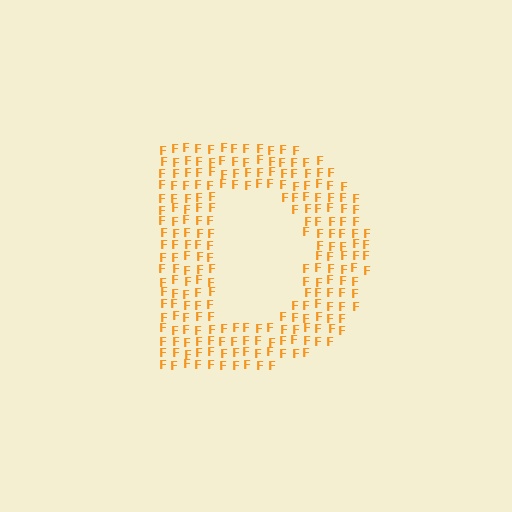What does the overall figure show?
The overall figure shows the letter D.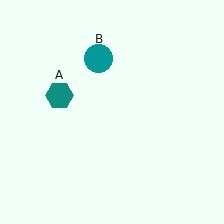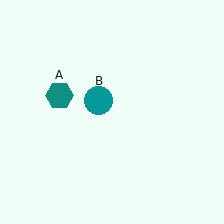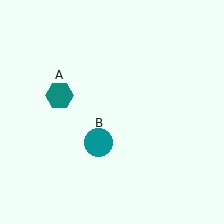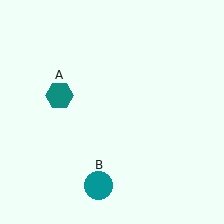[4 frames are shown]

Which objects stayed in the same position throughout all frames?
Teal hexagon (object A) remained stationary.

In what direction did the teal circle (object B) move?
The teal circle (object B) moved down.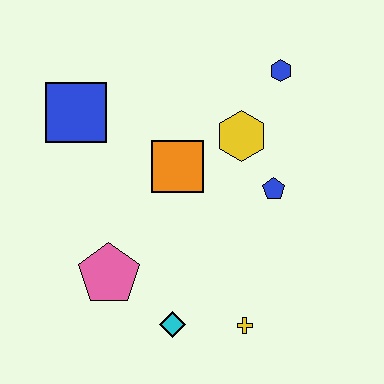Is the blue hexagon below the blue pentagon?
No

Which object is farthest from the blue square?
The yellow cross is farthest from the blue square.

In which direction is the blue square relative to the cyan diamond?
The blue square is above the cyan diamond.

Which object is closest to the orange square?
The yellow hexagon is closest to the orange square.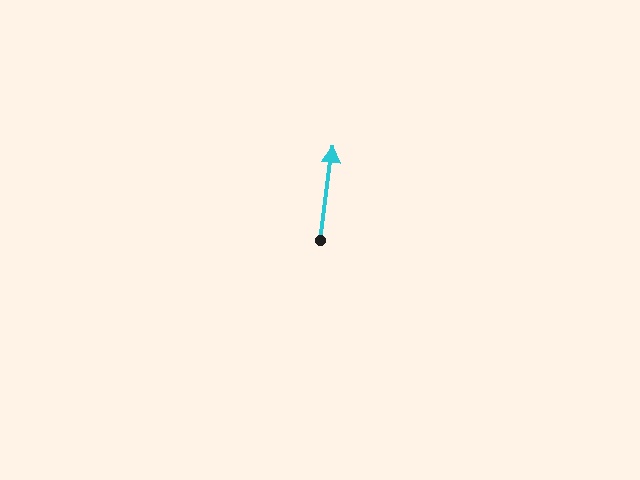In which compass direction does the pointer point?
North.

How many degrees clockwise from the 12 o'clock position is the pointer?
Approximately 8 degrees.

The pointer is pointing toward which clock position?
Roughly 12 o'clock.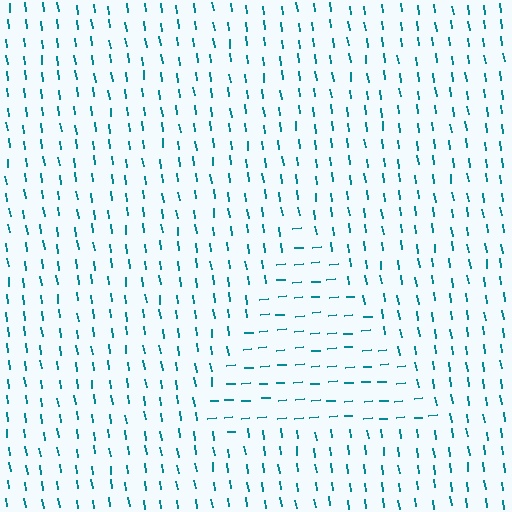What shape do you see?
I see a triangle.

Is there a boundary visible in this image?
Yes, there is a texture boundary formed by a change in line orientation.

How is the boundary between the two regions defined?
The boundary is defined purely by a change in line orientation (approximately 87 degrees difference). All lines are the same color and thickness.